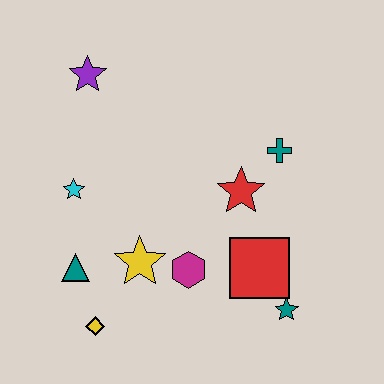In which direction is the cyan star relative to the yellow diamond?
The cyan star is above the yellow diamond.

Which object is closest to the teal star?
The red square is closest to the teal star.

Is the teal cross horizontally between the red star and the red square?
No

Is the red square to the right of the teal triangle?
Yes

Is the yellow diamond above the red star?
No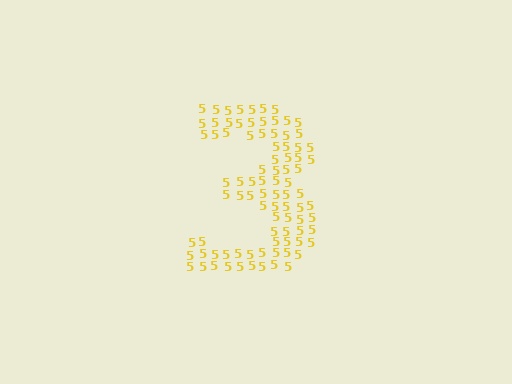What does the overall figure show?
The overall figure shows the digit 3.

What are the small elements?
The small elements are digit 5's.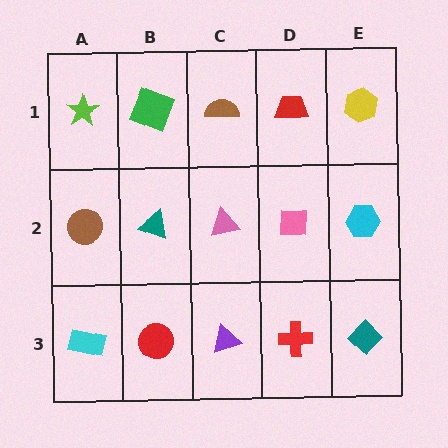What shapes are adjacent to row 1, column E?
A cyan hexagon (row 2, column E), a red trapezoid (row 1, column D).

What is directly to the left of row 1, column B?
A lime star.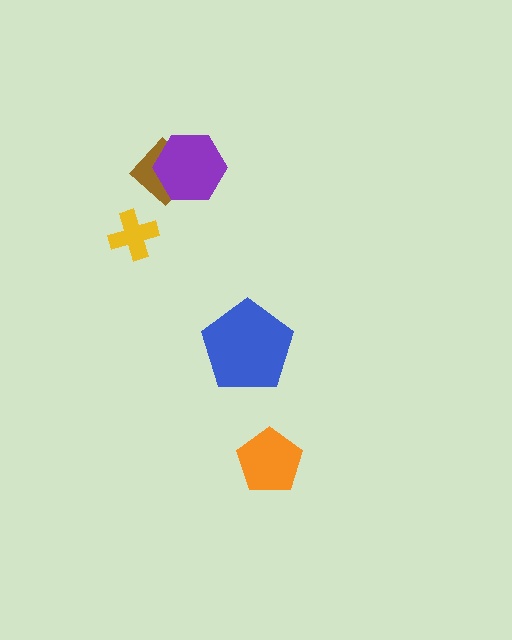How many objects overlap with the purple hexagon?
1 object overlaps with the purple hexagon.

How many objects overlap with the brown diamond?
1 object overlaps with the brown diamond.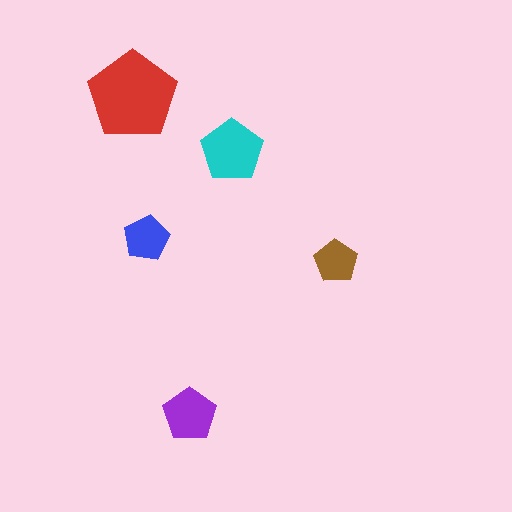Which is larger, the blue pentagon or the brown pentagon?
The blue one.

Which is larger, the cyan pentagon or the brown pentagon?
The cyan one.